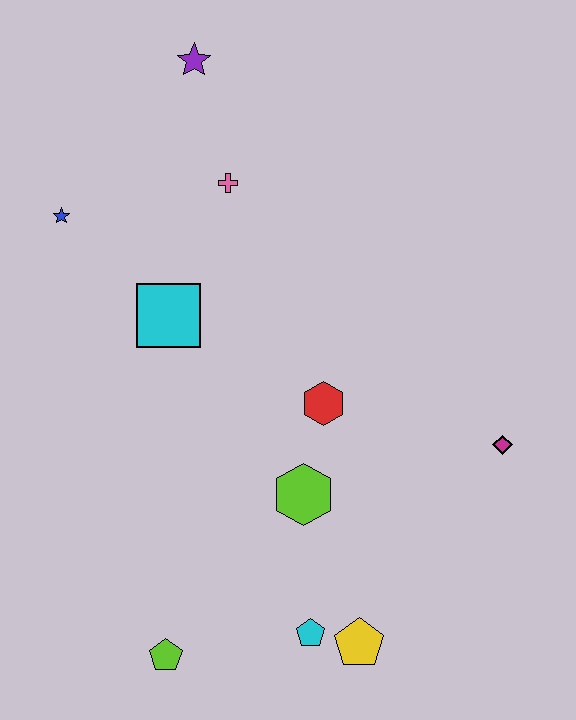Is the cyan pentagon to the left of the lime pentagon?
No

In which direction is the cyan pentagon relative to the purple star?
The cyan pentagon is below the purple star.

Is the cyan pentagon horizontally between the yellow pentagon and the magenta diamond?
No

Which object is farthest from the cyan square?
The yellow pentagon is farthest from the cyan square.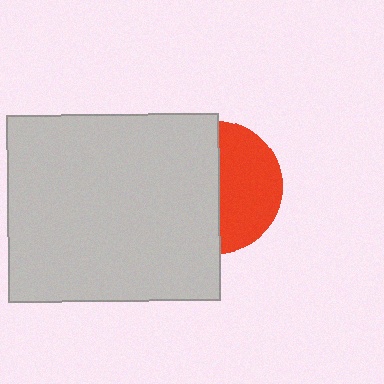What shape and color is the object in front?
The object in front is a light gray rectangle.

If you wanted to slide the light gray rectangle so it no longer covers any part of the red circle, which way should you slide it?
Slide it left — that is the most direct way to separate the two shapes.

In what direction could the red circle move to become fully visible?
The red circle could move right. That would shift it out from behind the light gray rectangle entirely.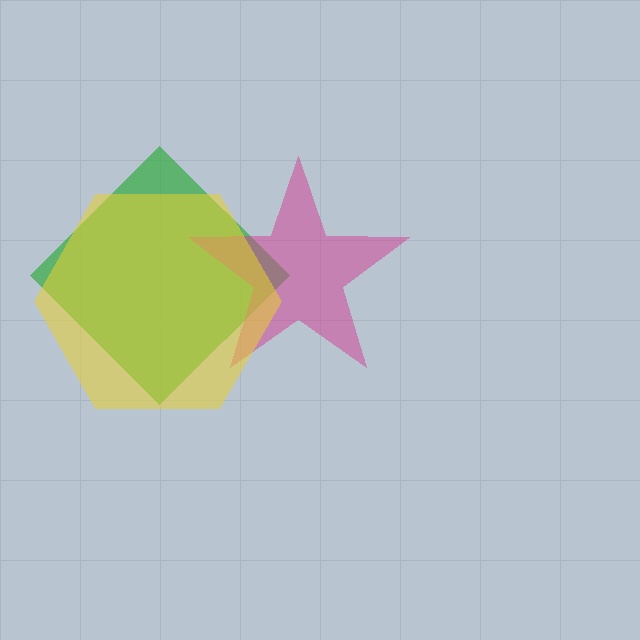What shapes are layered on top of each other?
The layered shapes are: a green diamond, a magenta star, a yellow hexagon.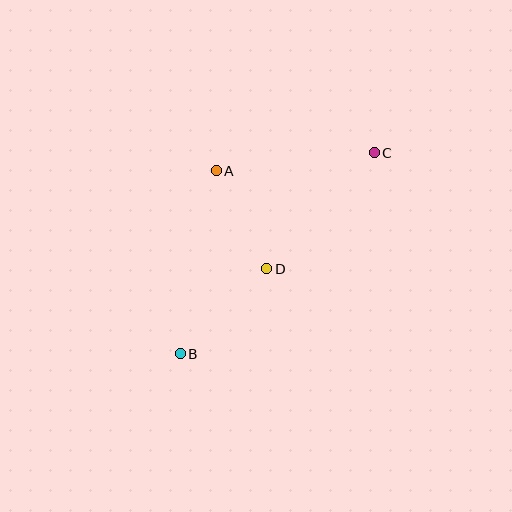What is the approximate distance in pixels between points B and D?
The distance between B and D is approximately 121 pixels.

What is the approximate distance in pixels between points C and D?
The distance between C and D is approximately 158 pixels.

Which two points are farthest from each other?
Points B and C are farthest from each other.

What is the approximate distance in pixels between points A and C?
The distance between A and C is approximately 159 pixels.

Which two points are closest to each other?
Points A and D are closest to each other.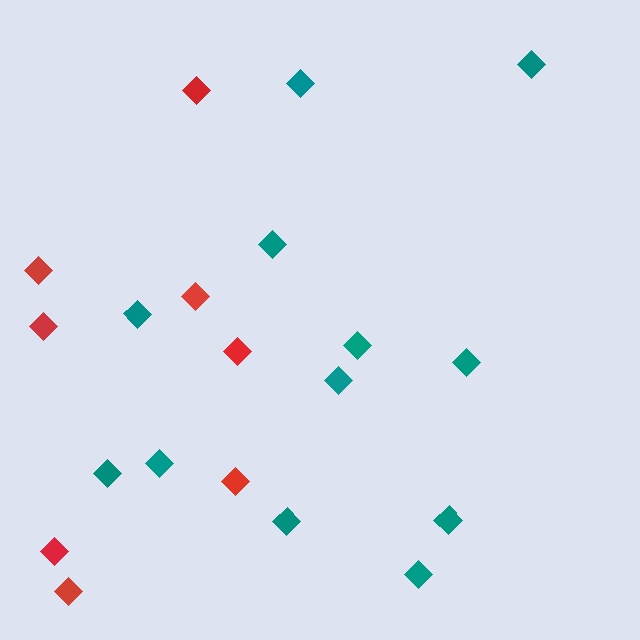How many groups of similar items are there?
There are 2 groups: one group of teal diamonds (12) and one group of red diamonds (8).